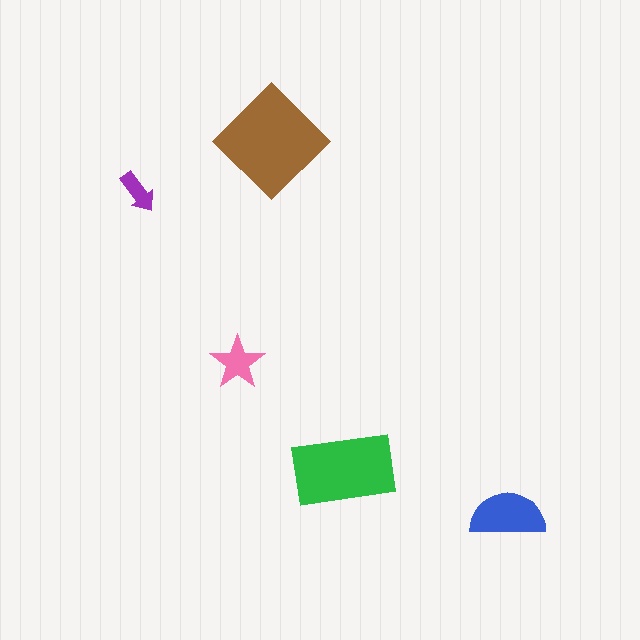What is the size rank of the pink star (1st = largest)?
4th.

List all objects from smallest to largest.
The purple arrow, the pink star, the blue semicircle, the green rectangle, the brown diamond.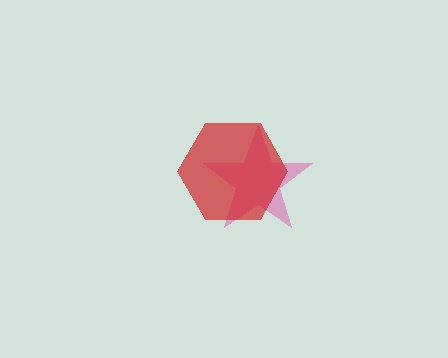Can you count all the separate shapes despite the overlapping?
Yes, there are 2 separate shapes.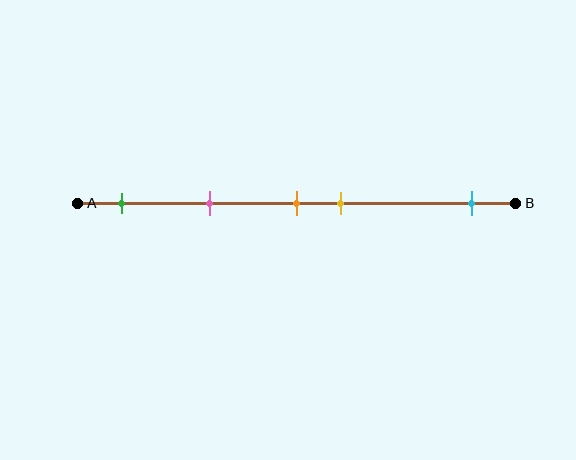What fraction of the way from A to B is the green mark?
The green mark is approximately 10% (0.1) of the way from A to B.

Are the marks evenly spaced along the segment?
No, the marks are not evenly spaced.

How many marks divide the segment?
There are 5 marks dividing the segment.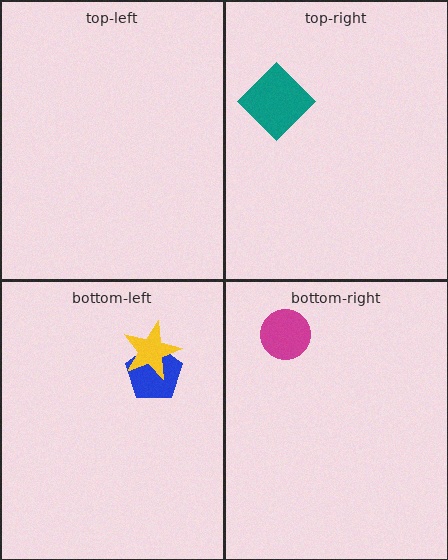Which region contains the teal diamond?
The top-right region.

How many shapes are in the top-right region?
1.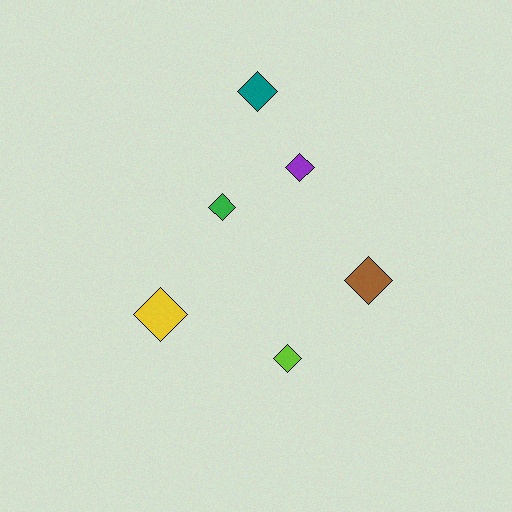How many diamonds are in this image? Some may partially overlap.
There are 6 diamonds.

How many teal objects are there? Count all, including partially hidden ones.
There is 1 teal object.